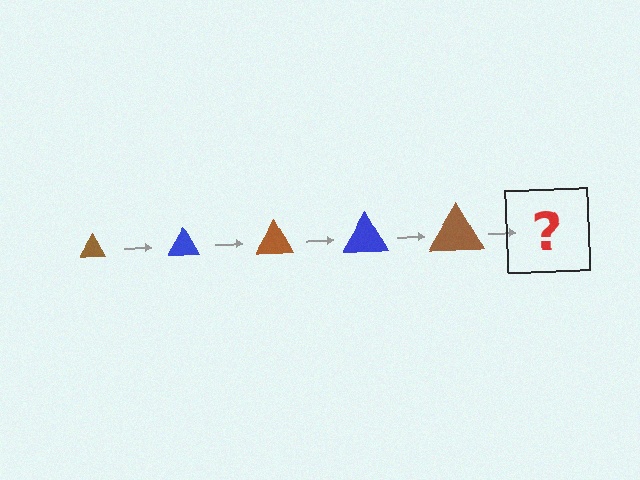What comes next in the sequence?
The next element should be a blue triangle, larger than the previous one.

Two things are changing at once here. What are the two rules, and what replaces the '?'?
The two rules are that the triangle grows larger each step and the color cycles through brown and blue. The '?' should be a blue triangle, larger than the previous one.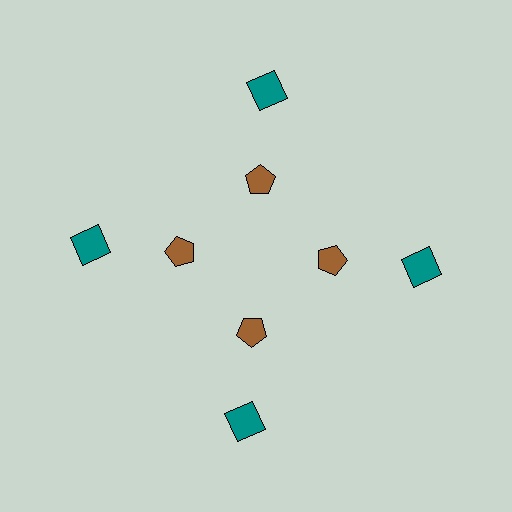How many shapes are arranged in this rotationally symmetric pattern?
There are 8 shapes, arranged in 4 groups of 2.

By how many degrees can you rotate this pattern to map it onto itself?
The pattern maps onto itself every 90 degrees of rotation.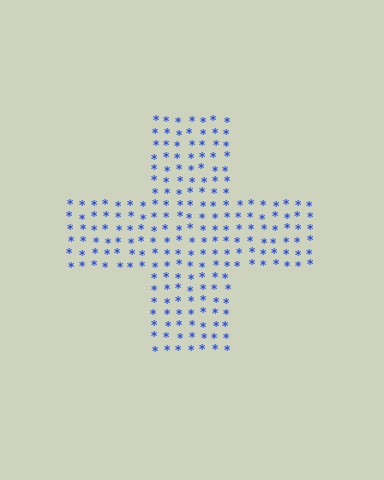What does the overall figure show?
The overall figure shows a cross.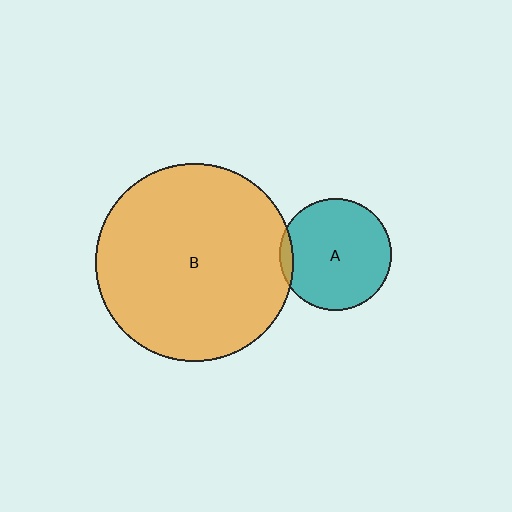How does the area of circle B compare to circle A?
Approximately 3.1 times.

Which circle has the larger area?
Circle B (orange).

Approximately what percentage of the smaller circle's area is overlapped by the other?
Approximately 5%.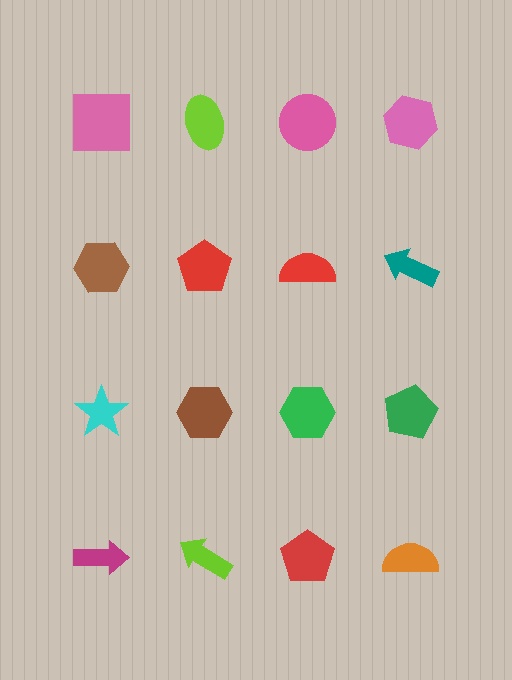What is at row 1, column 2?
A lime ellipse.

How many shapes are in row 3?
4 shapes.